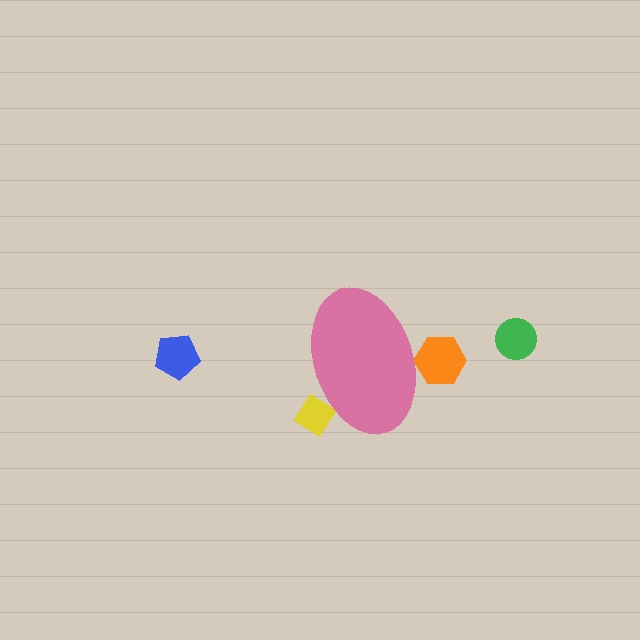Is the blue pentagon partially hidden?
No, the blue pentagon is fully visible.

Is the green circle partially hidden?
No, the green circle is fully visible.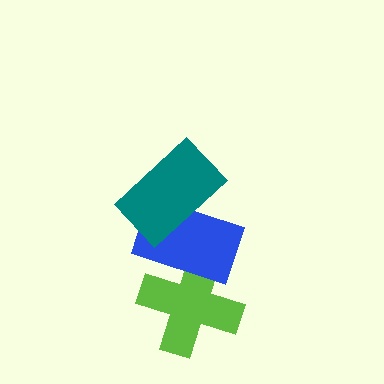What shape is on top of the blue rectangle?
The teal rectangle is on top of the blue rectangle.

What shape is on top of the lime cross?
The blue rectangle is on top of the lime cross.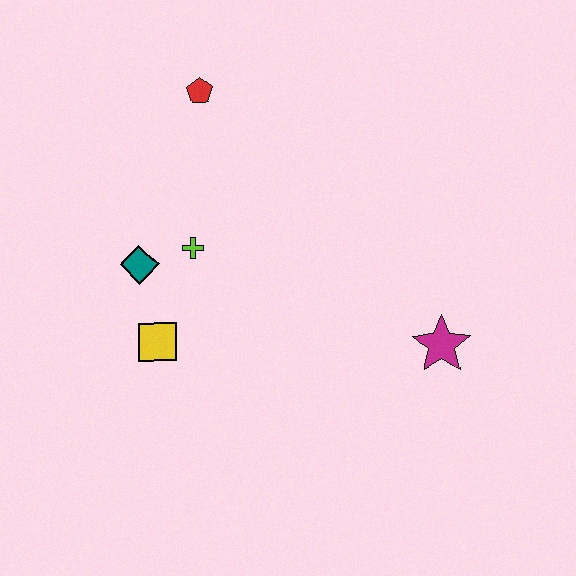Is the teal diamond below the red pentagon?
Yes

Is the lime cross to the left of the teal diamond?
No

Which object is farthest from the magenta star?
The red pentagon is farthest from the magenta star.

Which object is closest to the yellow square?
The teal diamond is closest to the yellow square.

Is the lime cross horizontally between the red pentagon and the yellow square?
Yes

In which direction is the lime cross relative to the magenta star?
The lime cross is to the left of the magenta star.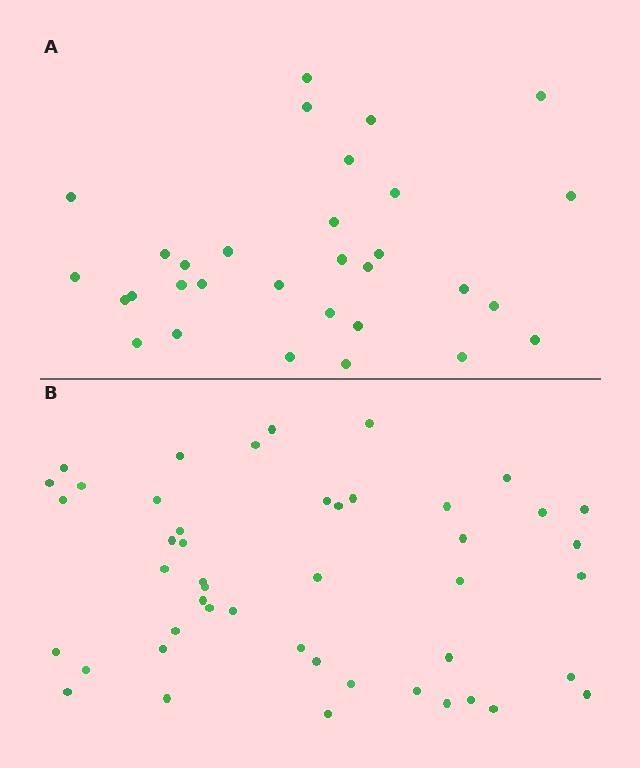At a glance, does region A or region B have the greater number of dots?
Region B (the bottom region) has more dots.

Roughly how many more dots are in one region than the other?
Region B has approximately 15 more dots than region A.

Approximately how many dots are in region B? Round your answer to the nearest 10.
About 50 dots. (The exact count is 47, which rounds to 50.)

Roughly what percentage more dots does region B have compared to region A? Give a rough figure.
About 50% more.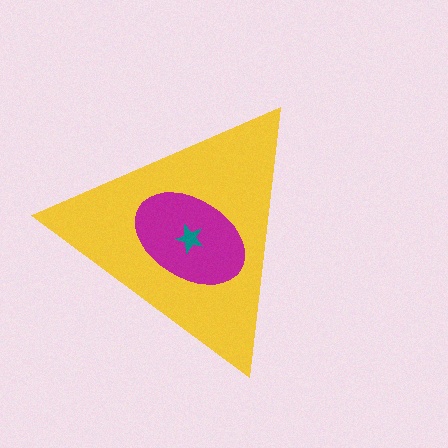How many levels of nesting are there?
3.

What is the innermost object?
The teal star.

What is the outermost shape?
The yellow triangle.